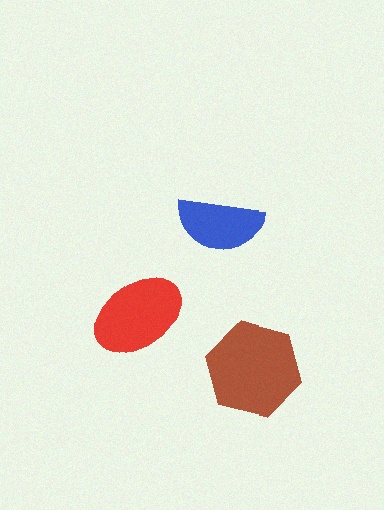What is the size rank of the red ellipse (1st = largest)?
2nd.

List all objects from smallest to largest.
The blue semicircle, the red ellipse, the brown hexagon.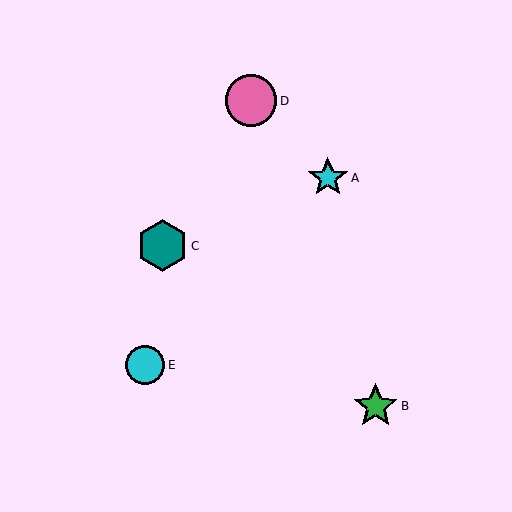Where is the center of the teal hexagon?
The center of the teal hexagon is at (162, 246).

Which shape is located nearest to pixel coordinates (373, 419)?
The green star (labeled B) at (376, 406) is nearest to that location.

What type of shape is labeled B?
Shape B is a green star.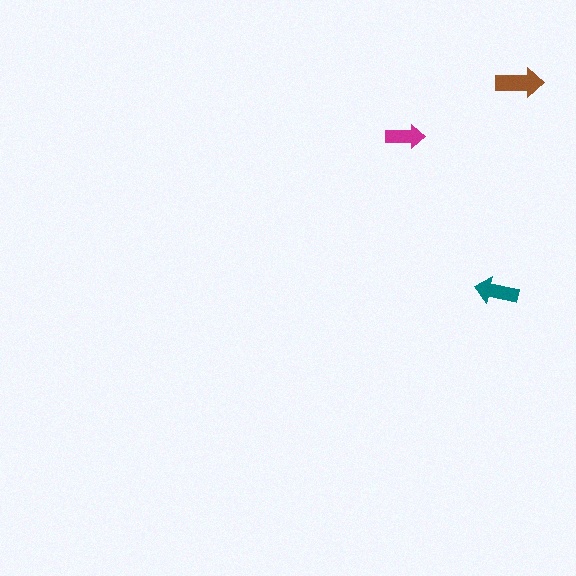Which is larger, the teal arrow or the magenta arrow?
The teal one.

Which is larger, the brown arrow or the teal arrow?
The brown one.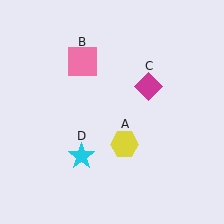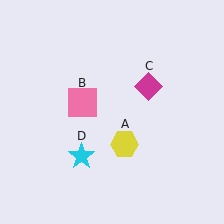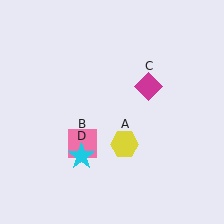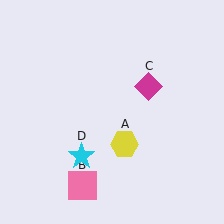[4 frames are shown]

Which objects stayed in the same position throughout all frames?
Yellow hexagon (object A) and magenta diamond (object C) and cyan star (object D) remained stationary.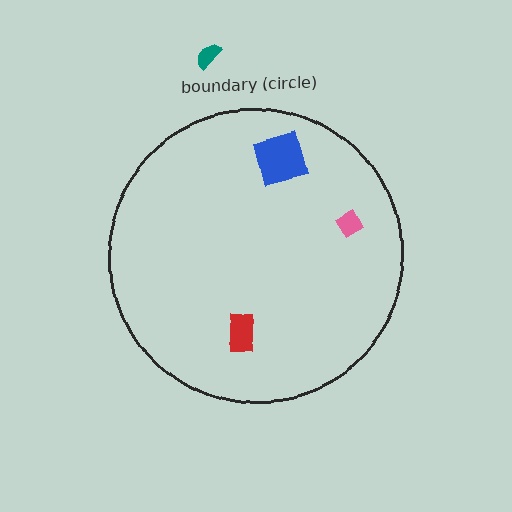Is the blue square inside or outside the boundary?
Inside.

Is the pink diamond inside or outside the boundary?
Inside.